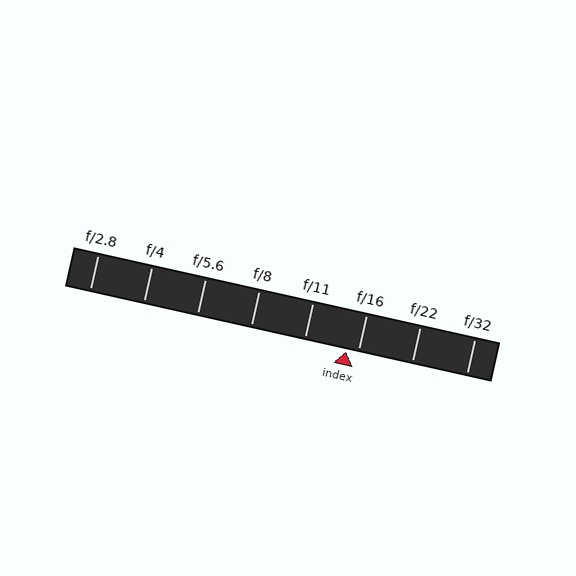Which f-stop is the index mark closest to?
The index mark is closest to f/16.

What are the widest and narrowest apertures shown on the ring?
The widest aperture shown is f/2.8 and the narrowest is f/32.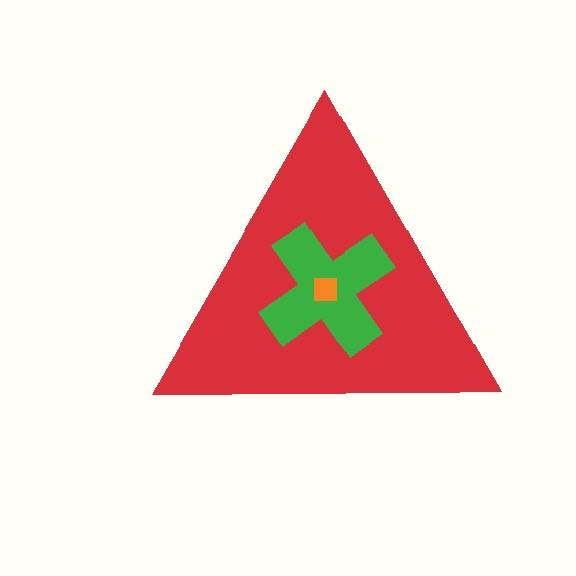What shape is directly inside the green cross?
The orange square.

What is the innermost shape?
The orange square.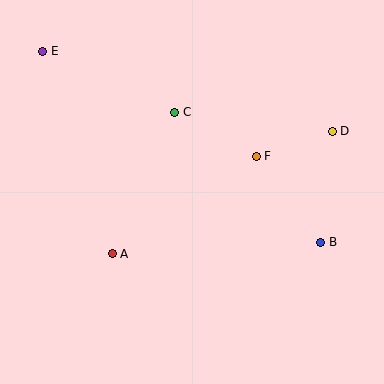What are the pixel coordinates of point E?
Point E is at (43, 51).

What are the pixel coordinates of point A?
Point A is at (112, 254).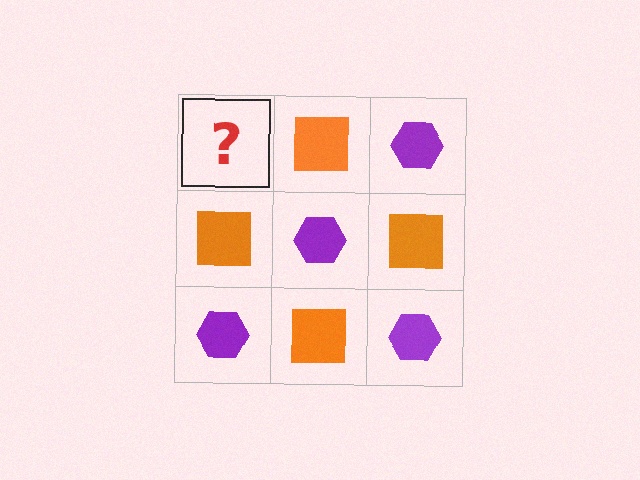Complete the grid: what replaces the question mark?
The question mark should be replaced with a purple hexagon.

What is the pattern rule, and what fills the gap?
The rule is that it alternates purple hexagon and orange square in a checkerboard pattern. The gap should be filled with a purple hexagon.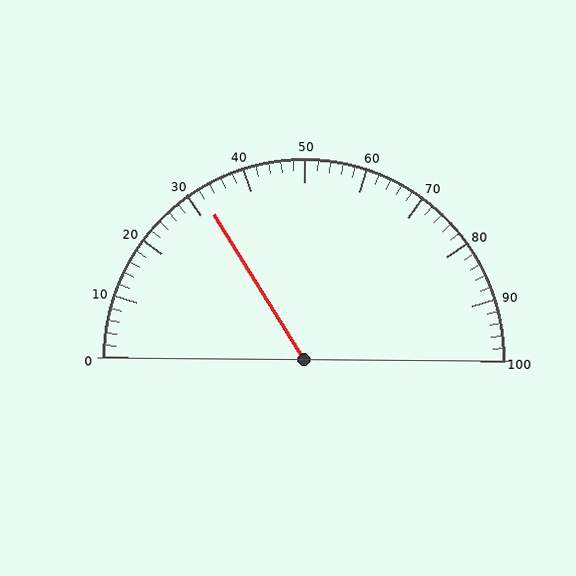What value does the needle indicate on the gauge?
The needle indicates approximately 32.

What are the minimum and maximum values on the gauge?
The gauge ranges from 0 to 100.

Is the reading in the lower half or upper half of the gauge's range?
The reading is in the lower half of the range (0 to 100).